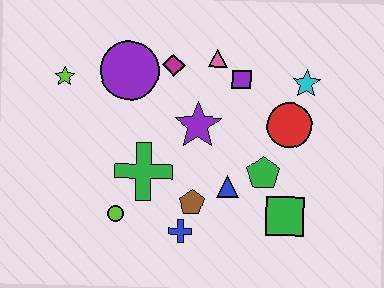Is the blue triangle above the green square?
Yes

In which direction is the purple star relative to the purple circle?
The purple star is to the right of the purple circle.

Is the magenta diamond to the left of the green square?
Yes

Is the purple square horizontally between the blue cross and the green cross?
No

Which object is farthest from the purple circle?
The green square is farthest from the purple circle.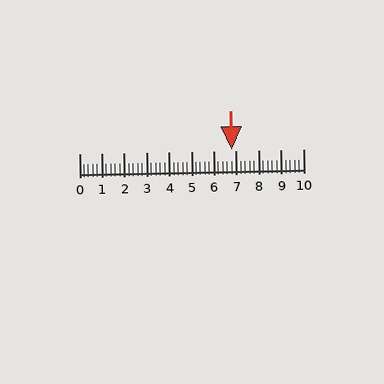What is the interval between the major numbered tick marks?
The major tick marks are spaced 1 units apart.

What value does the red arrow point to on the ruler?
The red arrow points to approximately 6.8.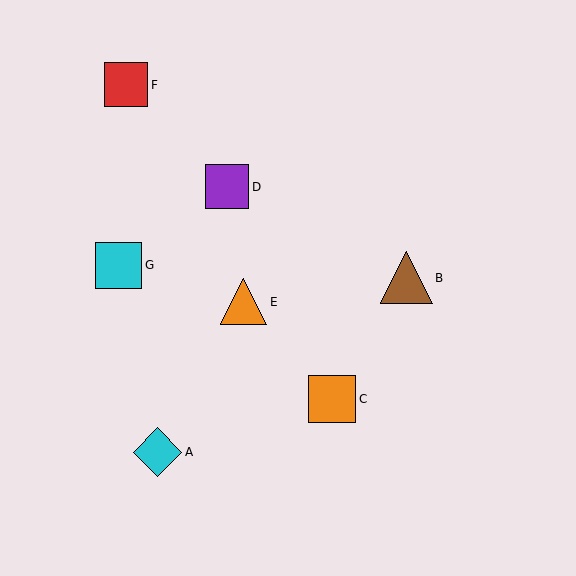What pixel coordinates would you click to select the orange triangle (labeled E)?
Click at (243, 302) to select the orange triangle E.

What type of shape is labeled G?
Shape G is a cyan square.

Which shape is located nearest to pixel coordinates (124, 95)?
The red square (labeled F) at (126, 85) is nearest to that location.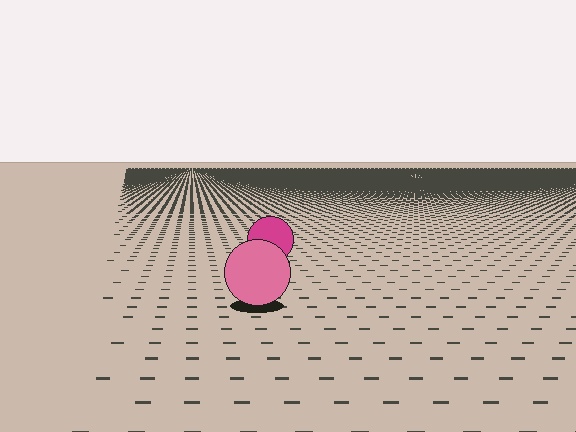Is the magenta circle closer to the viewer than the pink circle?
No. The pink circle is closer — you can tell from the texture gradient: the ground texture is coarser near it.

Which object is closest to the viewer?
The pink circle is closest. The texture marks near it are larger and more spread out.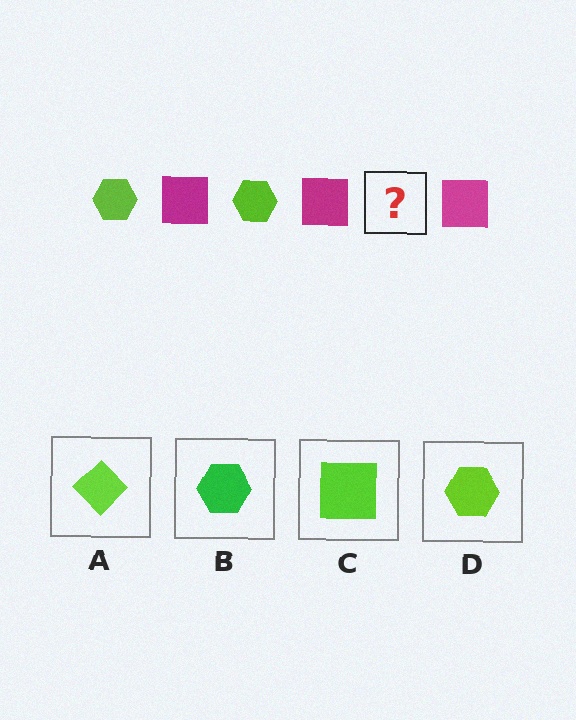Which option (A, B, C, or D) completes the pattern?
D.